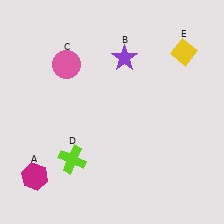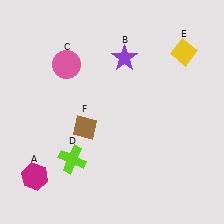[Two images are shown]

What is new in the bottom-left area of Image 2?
A brown diamond (F) was added in the bottom-left area of Image 2.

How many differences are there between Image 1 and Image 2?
There is 1 difference between the two images.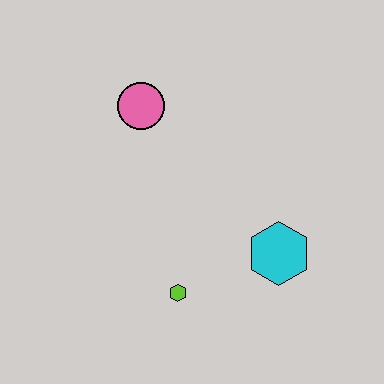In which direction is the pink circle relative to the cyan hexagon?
The pink circle is above the cyan hexagon.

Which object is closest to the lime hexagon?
The cyan hexagon is closest to the lime hexagon.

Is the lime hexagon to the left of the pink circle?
No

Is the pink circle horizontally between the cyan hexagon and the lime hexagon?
No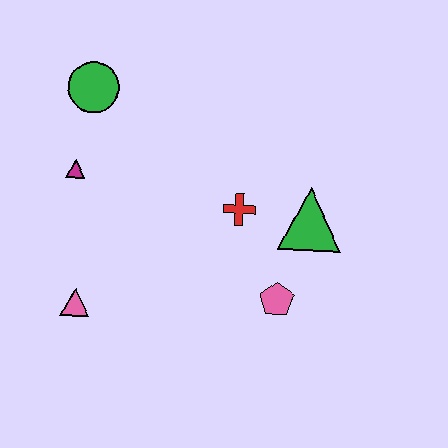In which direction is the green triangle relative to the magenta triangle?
The green triangle is to the right of the magenta triangle.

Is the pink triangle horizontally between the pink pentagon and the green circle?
No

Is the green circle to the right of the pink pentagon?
No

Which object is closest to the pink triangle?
The magenta triangle is closest to the pink triangle.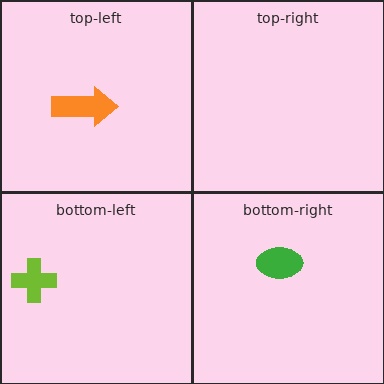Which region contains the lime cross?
The bottom-left region.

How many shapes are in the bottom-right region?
1.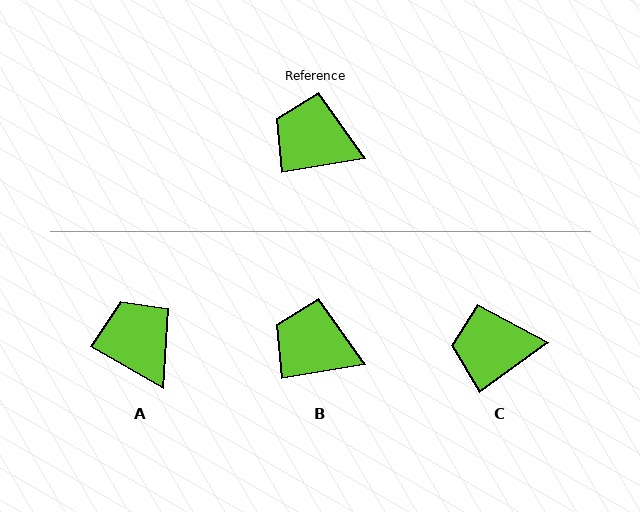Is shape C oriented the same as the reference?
No, it is off by about 26 degrees.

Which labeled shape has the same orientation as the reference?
B.